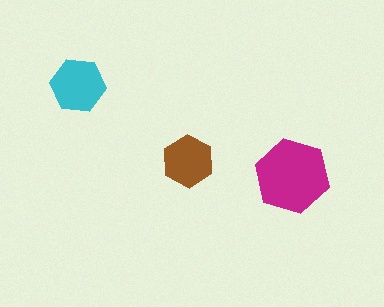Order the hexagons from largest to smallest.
the magenta one, the cyan one, the brown one.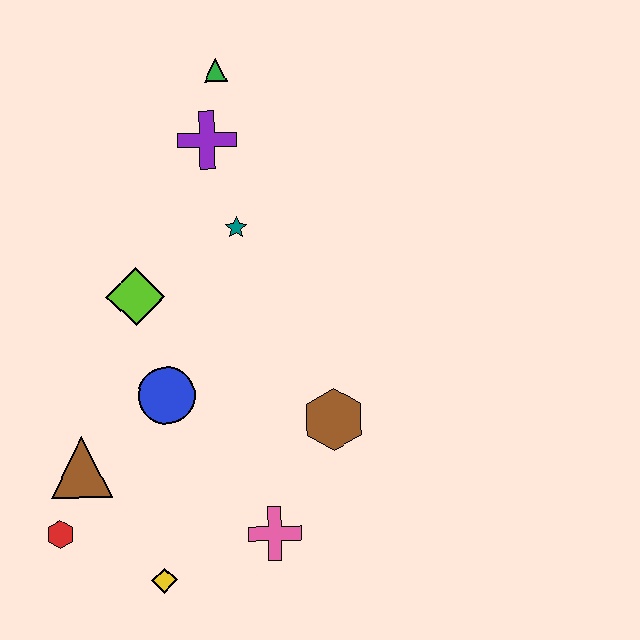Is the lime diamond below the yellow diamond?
No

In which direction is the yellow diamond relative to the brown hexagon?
The yellow diamond is to the left of the brown hexagon.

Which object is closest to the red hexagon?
The brown triangle is closest to the red hexagon.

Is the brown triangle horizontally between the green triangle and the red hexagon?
Yes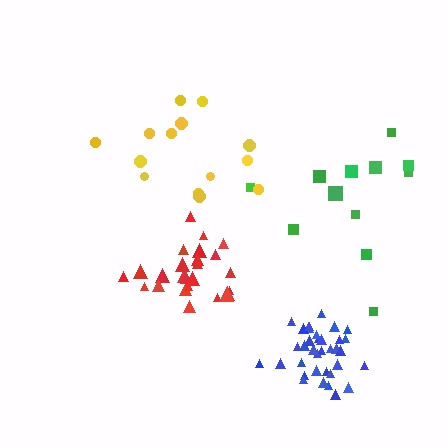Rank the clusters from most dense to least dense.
blue, red, yellow, green.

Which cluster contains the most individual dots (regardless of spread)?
Blue (35).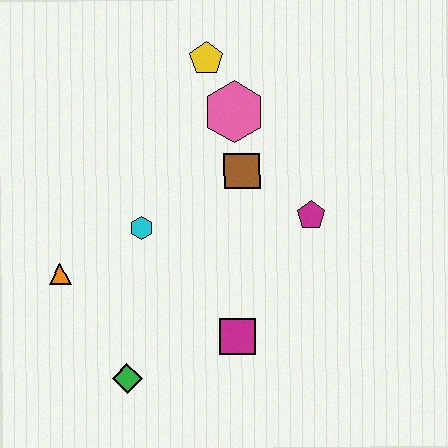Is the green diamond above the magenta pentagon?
No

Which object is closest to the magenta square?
The green diamond is closest to the magenta square.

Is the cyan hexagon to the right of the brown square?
No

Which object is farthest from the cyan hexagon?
The yellow pentagon is farthest from the cyan hexagon.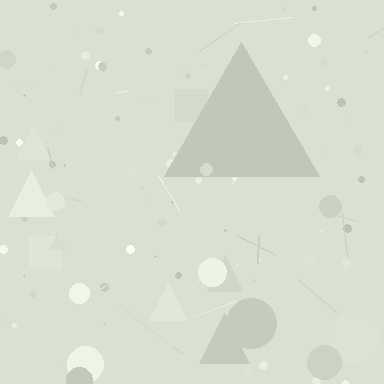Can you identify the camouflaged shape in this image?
The camouflaged shape is a triangle.